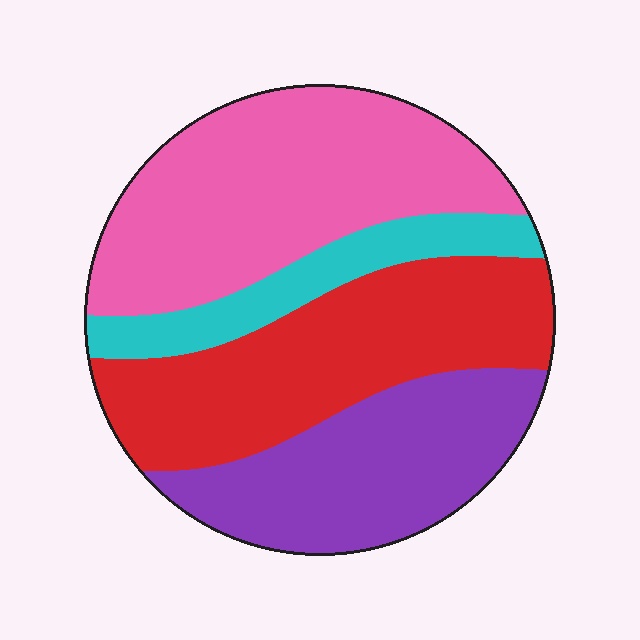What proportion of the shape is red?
Red covers 30% of the shape.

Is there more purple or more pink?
Pink.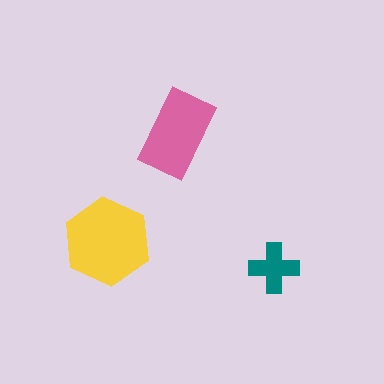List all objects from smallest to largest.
The teal cross, the pink rectangle, the yellow hexagon.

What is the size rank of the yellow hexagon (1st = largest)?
1st.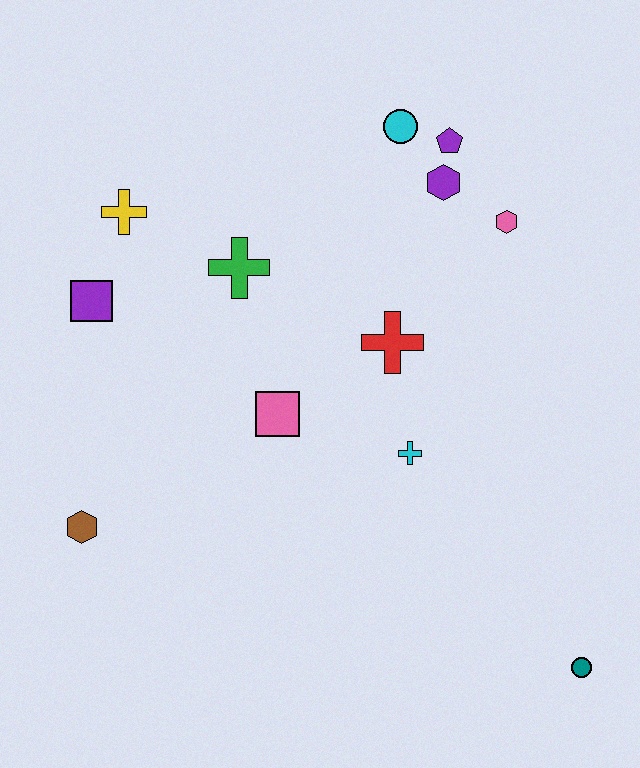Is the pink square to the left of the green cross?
No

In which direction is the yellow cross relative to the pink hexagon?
The yellow cross is to the left of the pink hexagon.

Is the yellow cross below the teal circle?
No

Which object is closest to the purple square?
The yellow cross is closest to the purple square.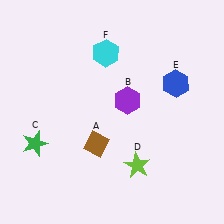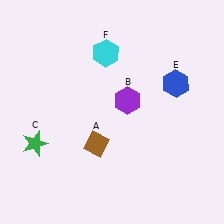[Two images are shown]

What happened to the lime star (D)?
The lime star (D) was removed in Image 2. It was in the bottom-right area of Image 1.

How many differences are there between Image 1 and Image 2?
There is 1 difference between the two images.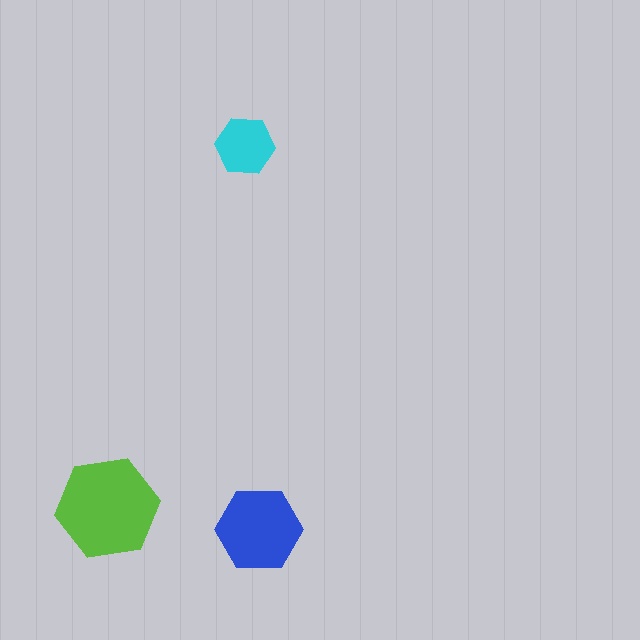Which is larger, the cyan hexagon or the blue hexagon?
The blue one.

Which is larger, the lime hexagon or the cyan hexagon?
The lime one.